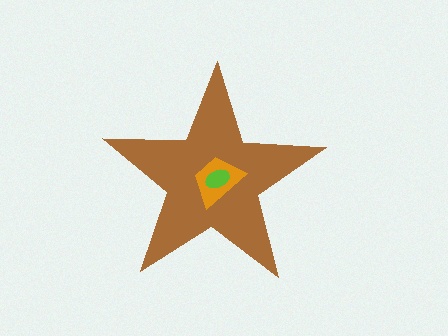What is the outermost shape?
The brown star.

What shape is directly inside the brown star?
The orange trapezoid.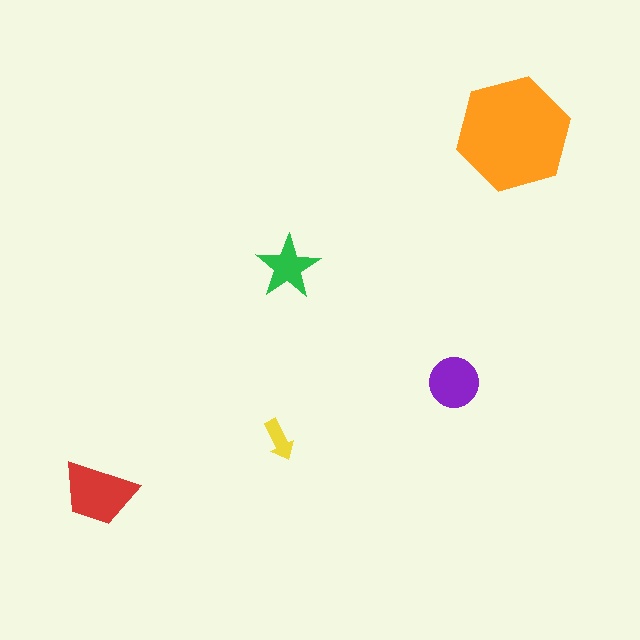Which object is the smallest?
The yellow arrow.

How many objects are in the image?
There are 5 objects in the image.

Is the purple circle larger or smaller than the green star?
Larger.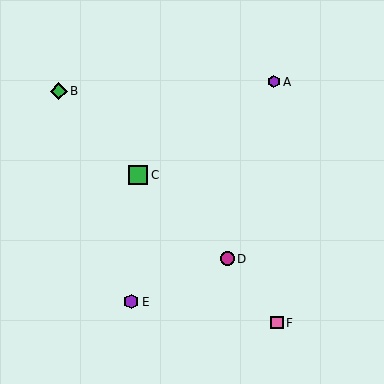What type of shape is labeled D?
Shape D is a magenta circle.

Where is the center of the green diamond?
The center of the green diamond is at (59, 91).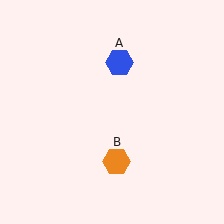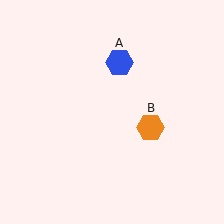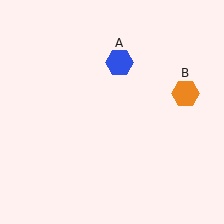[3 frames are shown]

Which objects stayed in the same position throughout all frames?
Blue hexagon (object A) remained stationary.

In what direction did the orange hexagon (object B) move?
The orange hexagon (object B) moved up and to the right.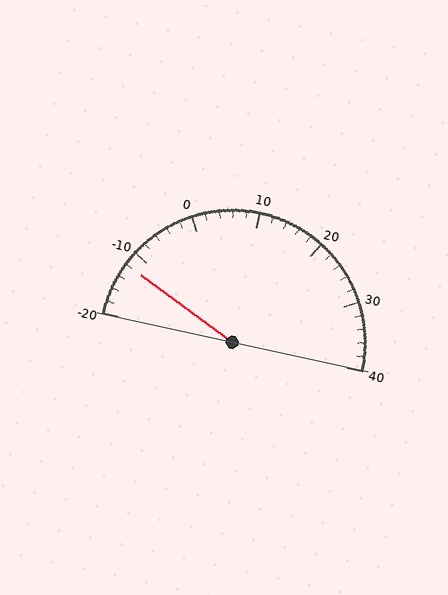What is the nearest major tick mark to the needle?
The nearest major tick mark is -10.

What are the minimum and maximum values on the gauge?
The gauge ranges from -20 to 40.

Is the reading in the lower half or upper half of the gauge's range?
The reading is in the lower half of the range (-20 to 40).